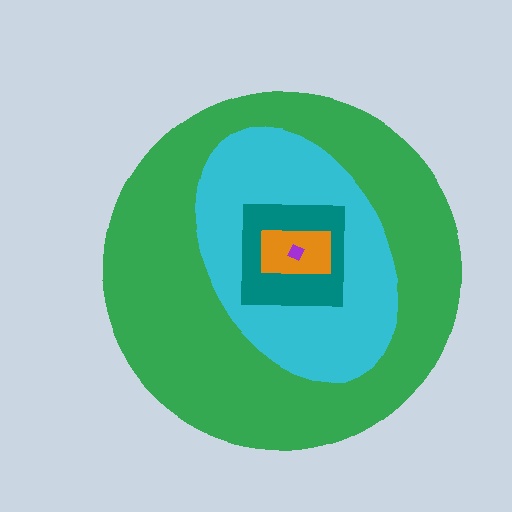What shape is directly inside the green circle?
The cyan ellipse.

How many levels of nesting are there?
5.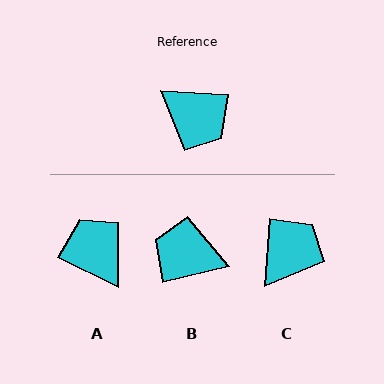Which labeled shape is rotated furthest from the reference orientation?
B, about 162 degrees away.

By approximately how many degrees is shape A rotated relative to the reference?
Approximately 158 degrees counter-clockwise.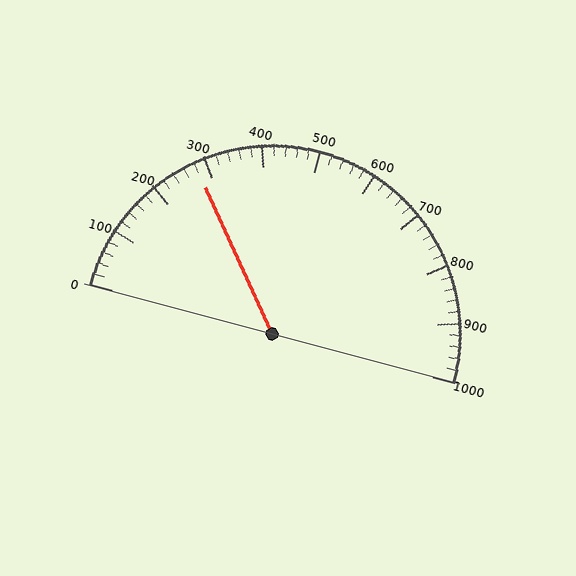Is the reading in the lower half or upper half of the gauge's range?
The reading is in the lower half of the range (0 to 1000).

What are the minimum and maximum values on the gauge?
The gauge ranges from 0 to 1000.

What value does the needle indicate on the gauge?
The needle indicates approximately 280.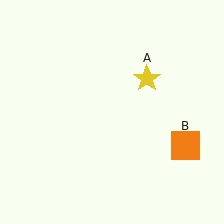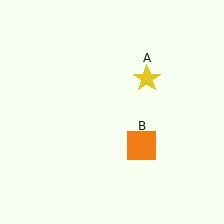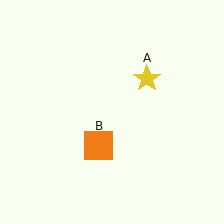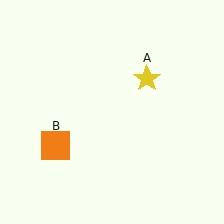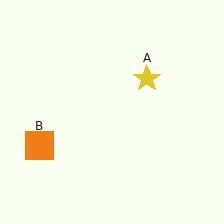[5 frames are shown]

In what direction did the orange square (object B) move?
The orange square (object B) moved left.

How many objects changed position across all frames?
1 object changed position: orange square (object B).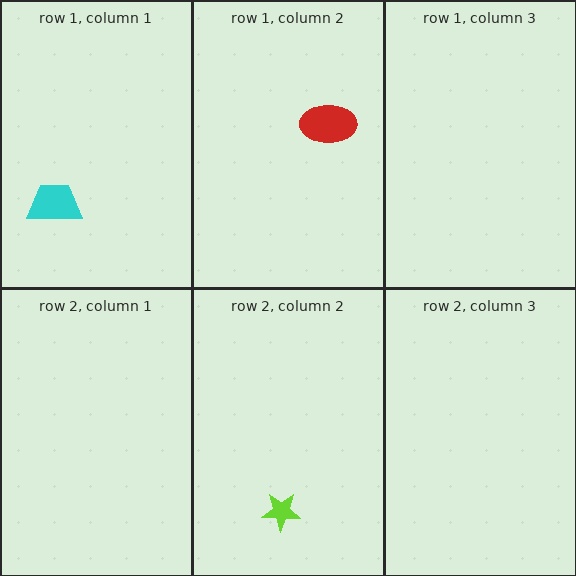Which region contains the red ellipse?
The row 1, column 2 region.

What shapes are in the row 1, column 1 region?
The cyan trapezoid.